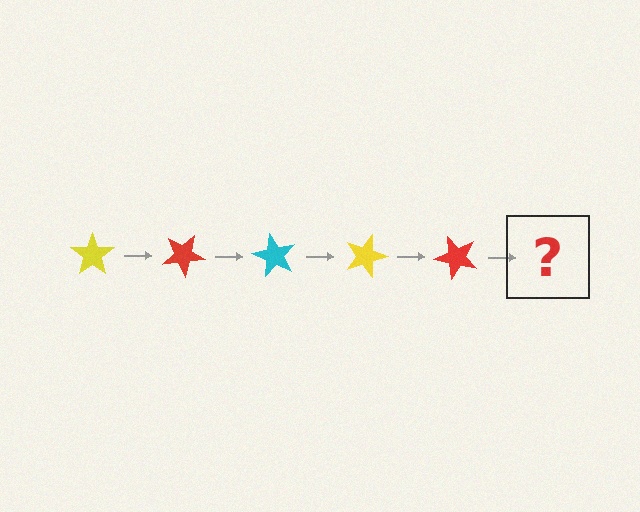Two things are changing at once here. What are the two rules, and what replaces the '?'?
The two rules are that it rotates 30 degrees each step and the color cycles through yellow, red, and cyan. The '?' should be a cyan star, rotated 150 degrees from the start.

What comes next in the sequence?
The next element should be a cyan star, rotated 150 degrees from the start.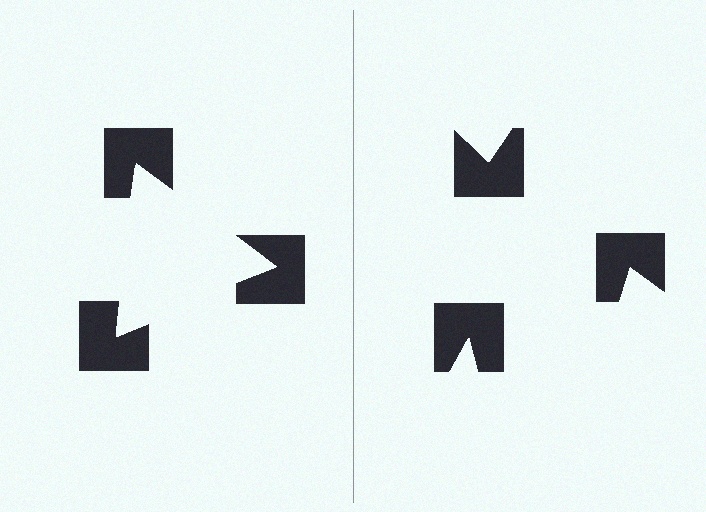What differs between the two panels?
The notched squares are positioned identically on both sides; only the wedge orientations differ. On the left they align to a triangle; on the right they are misaligned.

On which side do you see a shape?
An illusory triangle appears on the left side. On the right side the wedge cuts are rotated, so no coherent shape forms.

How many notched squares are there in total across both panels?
6 — 3 on each side.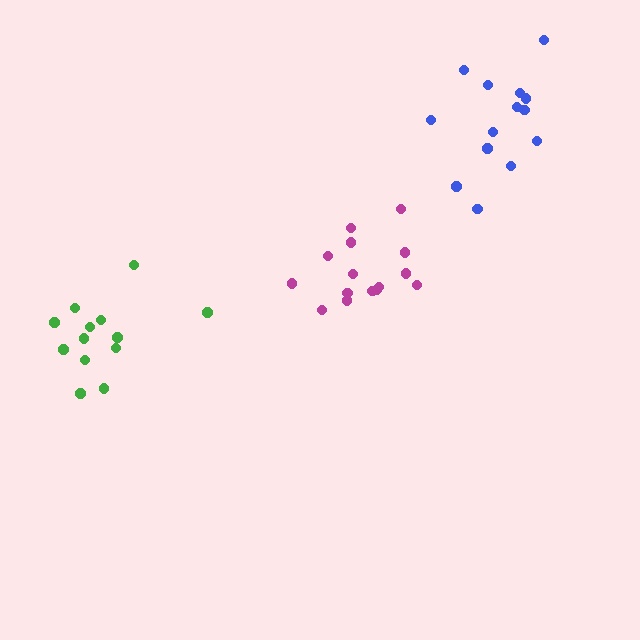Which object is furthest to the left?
The green cluster is leftmost.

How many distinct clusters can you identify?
There are 3 distinct clusters.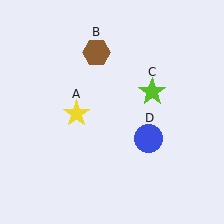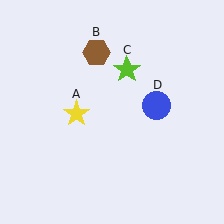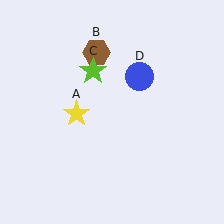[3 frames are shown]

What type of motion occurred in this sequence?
The lime star (object C), blue circle (object D) rotated counterclockwise around the center of the scene.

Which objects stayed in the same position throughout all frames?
Yellow star (object A) and brown hexagon (object B) remained stationary.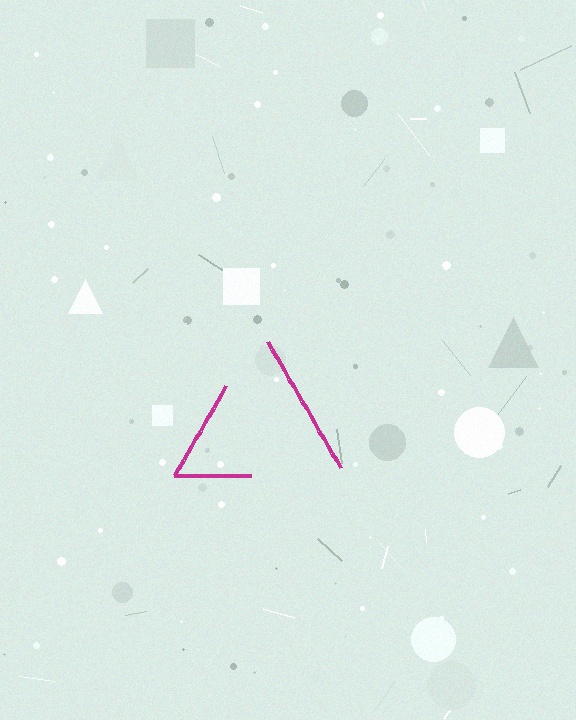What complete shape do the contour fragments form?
The contour fragments form a triangle.